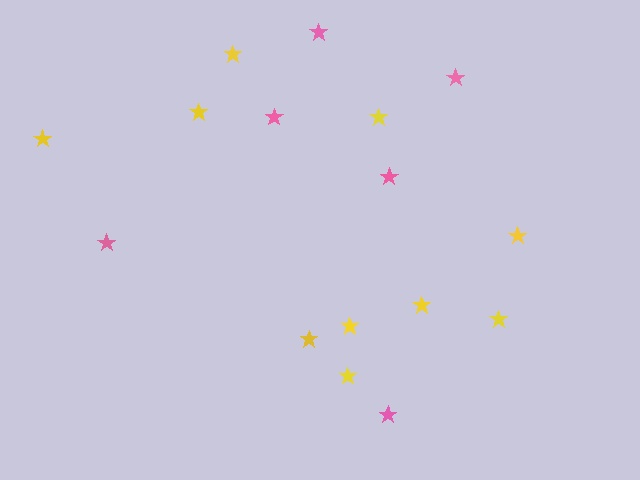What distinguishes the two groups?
There are 2 groups: one group of pink stars (6) and one group of yellow stars (10).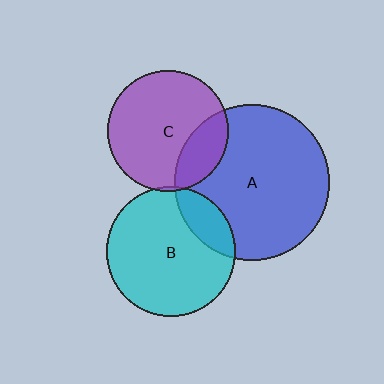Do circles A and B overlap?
Yes.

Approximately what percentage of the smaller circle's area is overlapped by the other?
Approximately 15%.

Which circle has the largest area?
Circle A (blue).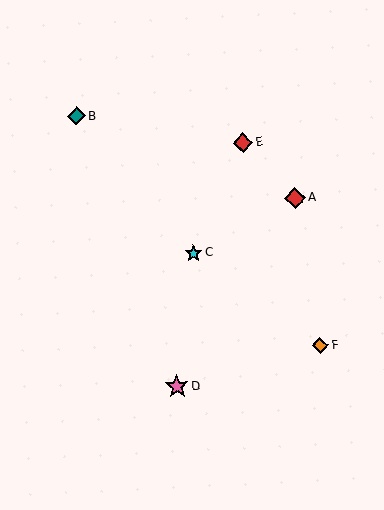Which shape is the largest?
The pink star (labeled D) is the largest.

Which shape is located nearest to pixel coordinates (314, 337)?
The orange diamond (labeled F) at (320, 345) is nearest to that location.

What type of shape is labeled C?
Shape C is a cyan star.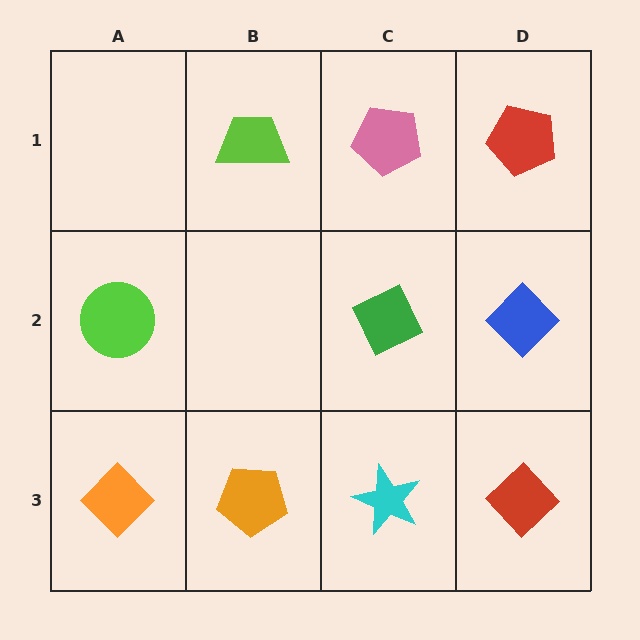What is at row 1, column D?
A red pentagon.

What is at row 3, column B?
An orange pentagon.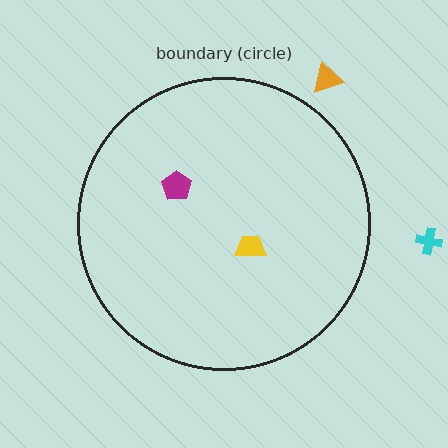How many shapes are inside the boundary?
2 inside, 2 outside.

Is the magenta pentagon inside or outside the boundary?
Inside.